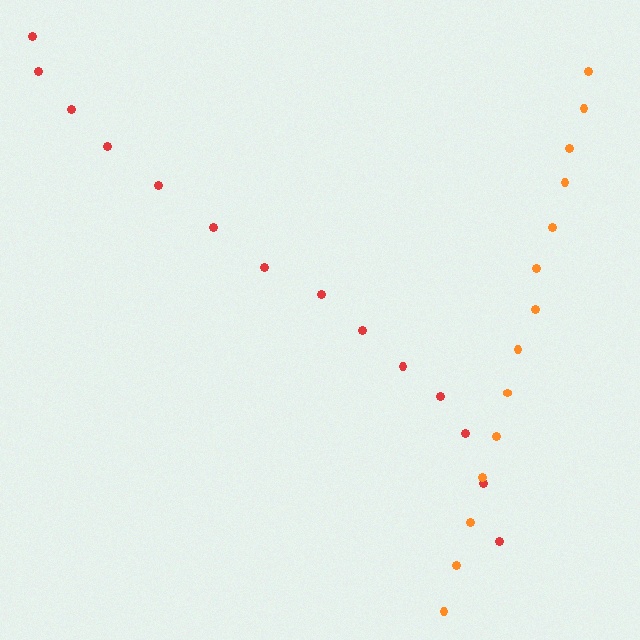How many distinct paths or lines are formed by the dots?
There are 2 distinct paths.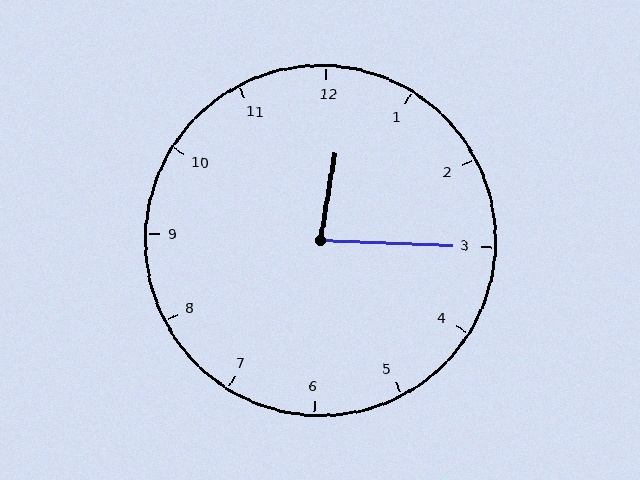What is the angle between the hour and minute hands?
Approximately 82 degrees.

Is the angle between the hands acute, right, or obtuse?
It is acute.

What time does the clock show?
12:15.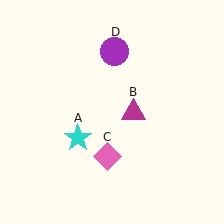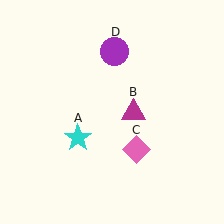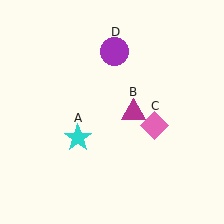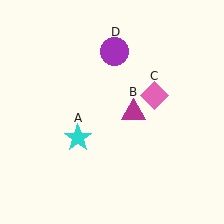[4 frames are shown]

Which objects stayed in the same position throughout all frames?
Cyan star (object A) and magenta triangle (object B) and purple circle (object D) remained stationary.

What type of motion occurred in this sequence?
The pink diamond (object C) rotated counterclockwise around the center of the scene.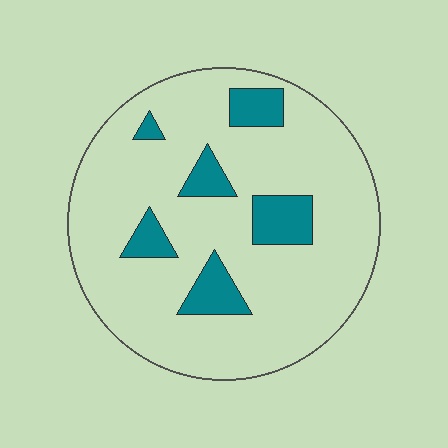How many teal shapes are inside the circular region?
6.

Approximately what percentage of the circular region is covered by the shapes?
Approximately 15%.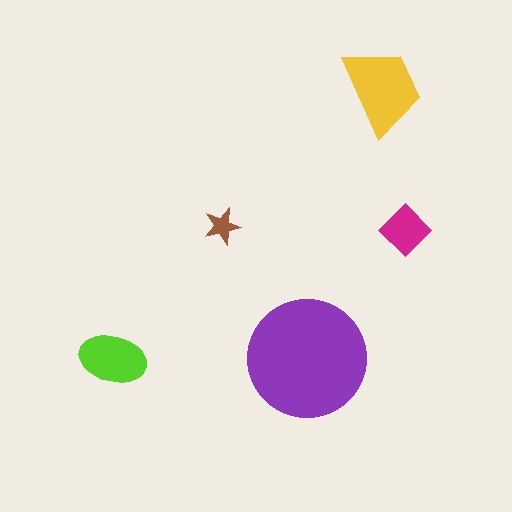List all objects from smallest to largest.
The brown star, the magenta diamond, the lime ellipse, the yellow trapezoid, the purple circle.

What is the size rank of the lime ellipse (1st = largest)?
3rd.